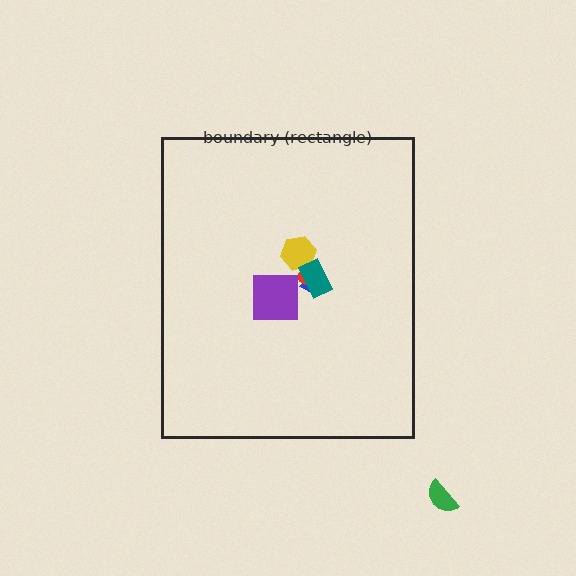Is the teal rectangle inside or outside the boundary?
Inside.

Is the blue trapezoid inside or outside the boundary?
Inside.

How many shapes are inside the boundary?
5 inside, 1 outside.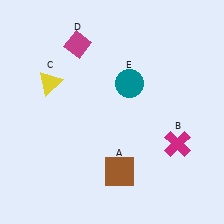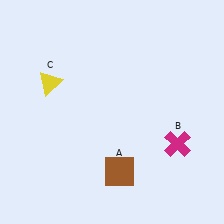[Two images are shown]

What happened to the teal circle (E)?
The teal circle (E) was removed in Image 2. It was in the top-right area of Image 1.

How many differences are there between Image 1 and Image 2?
There are 2 differences between the two images.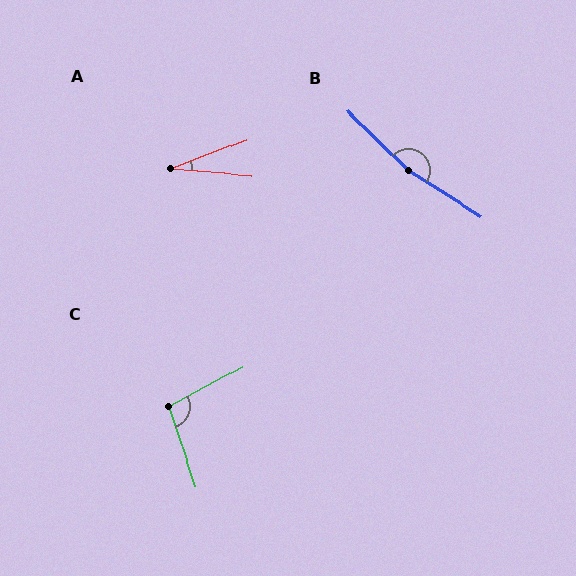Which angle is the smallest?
A, at approximately 25 degrees.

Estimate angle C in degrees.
Approximately 100 degrees.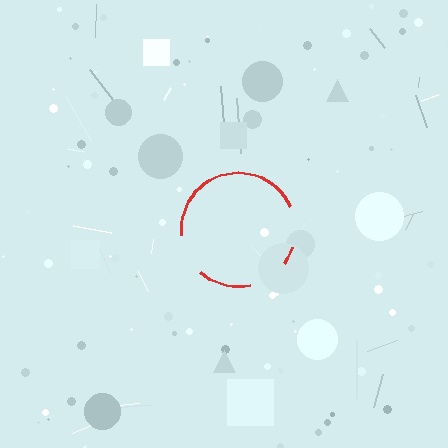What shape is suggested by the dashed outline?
The dashed outline suggests a circle.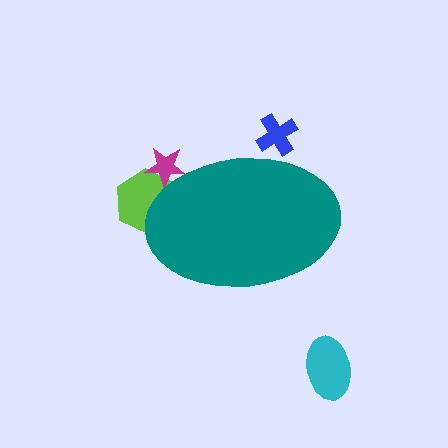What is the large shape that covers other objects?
A teal ellipse.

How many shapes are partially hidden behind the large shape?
3 shapes are partially hidden.